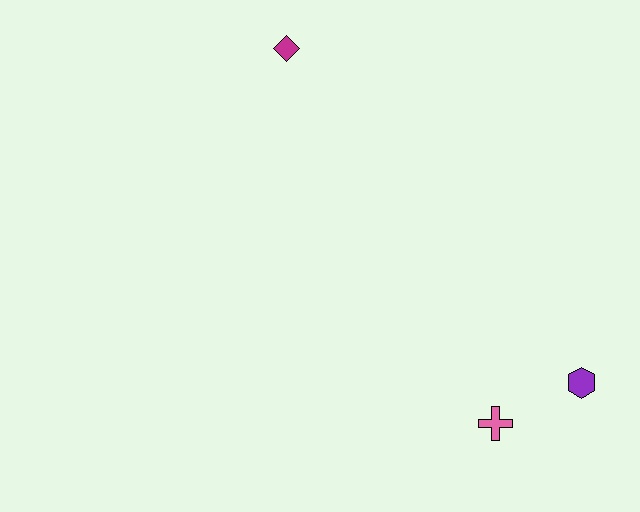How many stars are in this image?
There are no stars.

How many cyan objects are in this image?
There are no cyan objects.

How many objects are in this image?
There are 3 objects.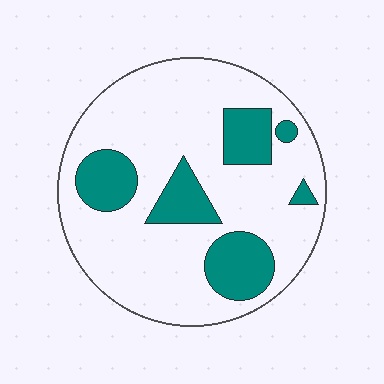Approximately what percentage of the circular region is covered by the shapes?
Approximately 25%.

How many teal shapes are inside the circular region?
6.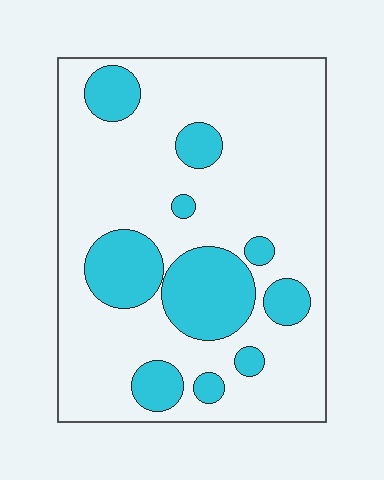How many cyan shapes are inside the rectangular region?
10.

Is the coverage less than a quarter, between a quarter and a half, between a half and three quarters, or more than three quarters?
Less than a quarter.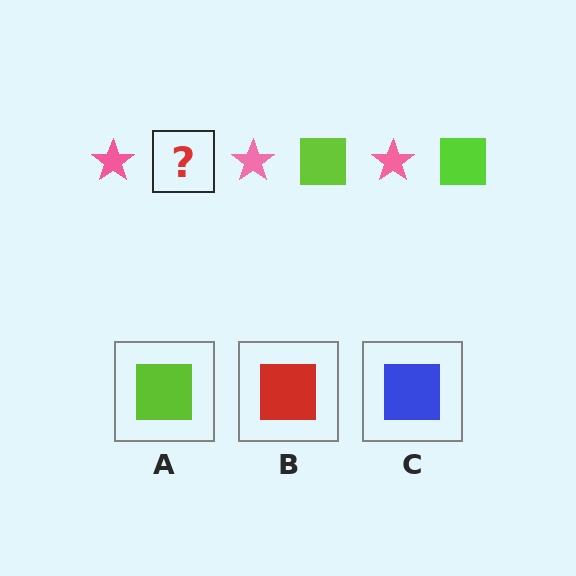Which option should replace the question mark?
Option A.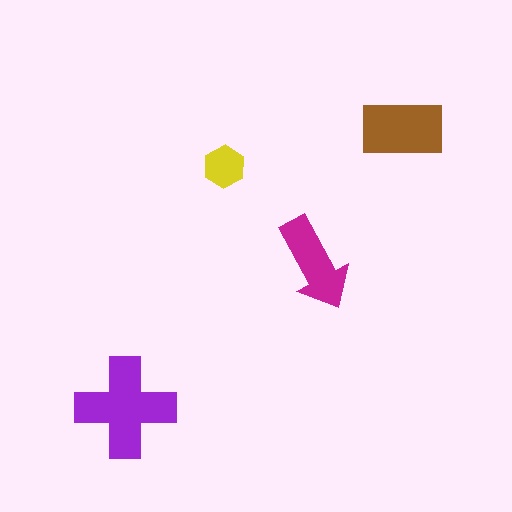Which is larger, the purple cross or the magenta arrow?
The purple cross.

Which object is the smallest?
The yellow hexagon.